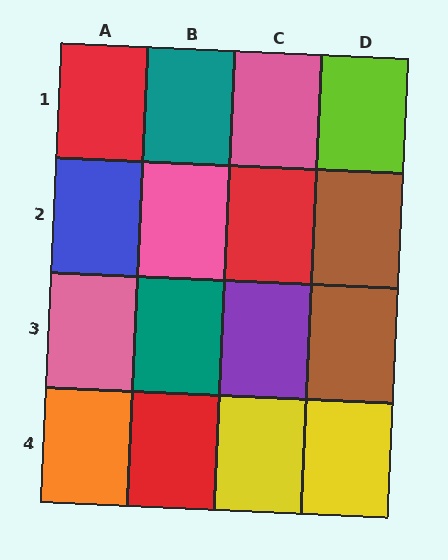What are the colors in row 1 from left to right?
Red, teal, pink, lime.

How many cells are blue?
1 cell is blue.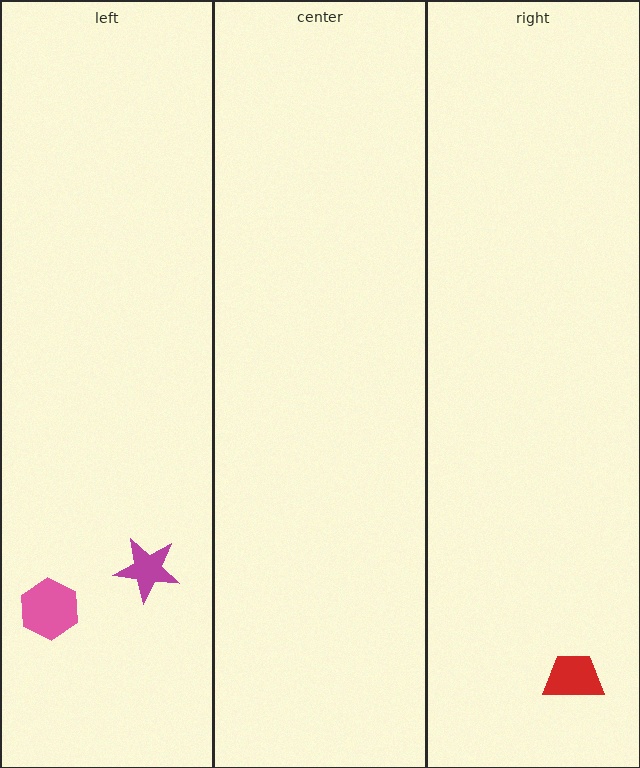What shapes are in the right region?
The red trapezoid.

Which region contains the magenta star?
The left region.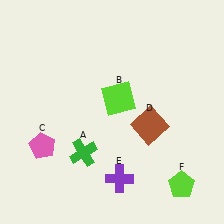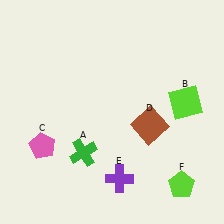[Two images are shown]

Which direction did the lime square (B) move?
The lime square (B) moved right.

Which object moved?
The lime square (B) moved right.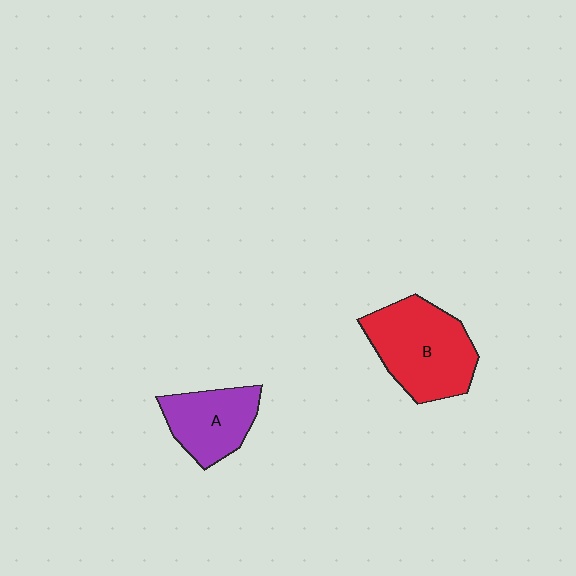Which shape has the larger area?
Shape B (red).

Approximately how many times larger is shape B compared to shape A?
Approximately 1.5 times.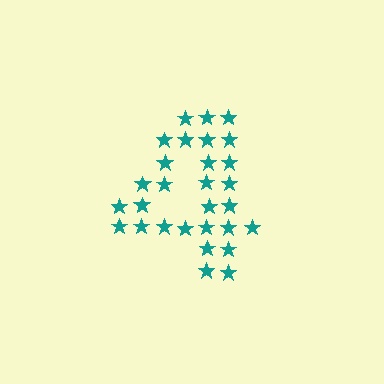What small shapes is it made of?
It is made of small stars.